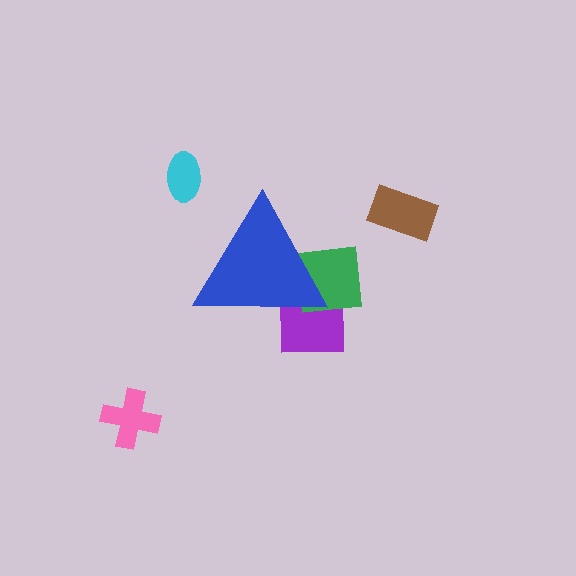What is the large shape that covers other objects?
A blue triangle.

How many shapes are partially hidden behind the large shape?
2 shapes are partially hidden.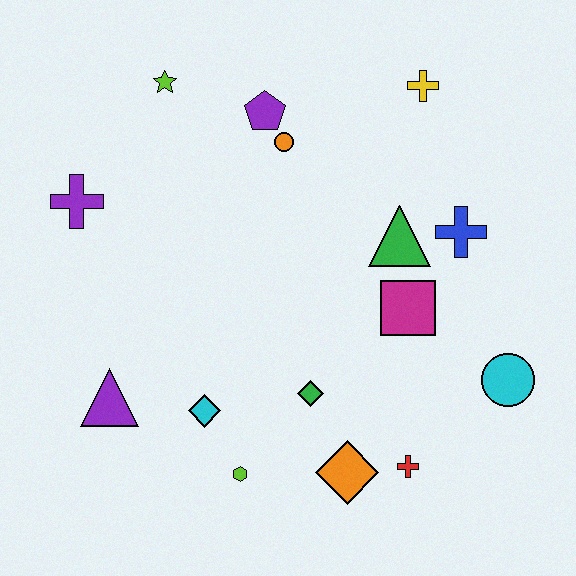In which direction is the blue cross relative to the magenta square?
The blue cross is above the magenta square.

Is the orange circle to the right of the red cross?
No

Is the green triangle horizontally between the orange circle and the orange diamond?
No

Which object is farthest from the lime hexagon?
The yellow cross is farthest from the lime hexagon.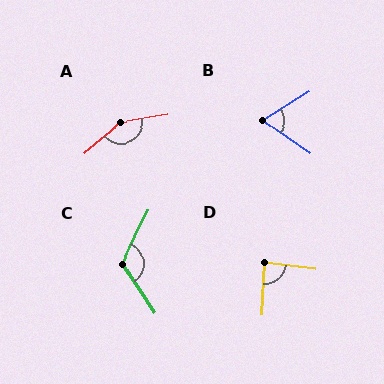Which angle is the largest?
A, at approximately 149 degrees.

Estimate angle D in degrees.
Approximately 86 degrees.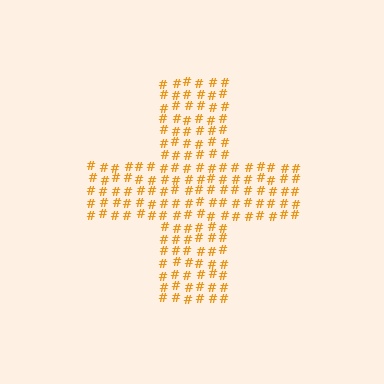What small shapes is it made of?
It is made of small hash symbols.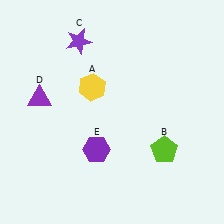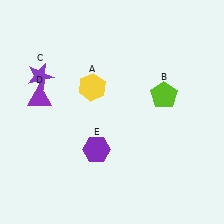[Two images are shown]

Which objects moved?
The objects that moved are: the lime pentagon (B), the purple star (C).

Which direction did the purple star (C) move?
The purple star (C) moved left.